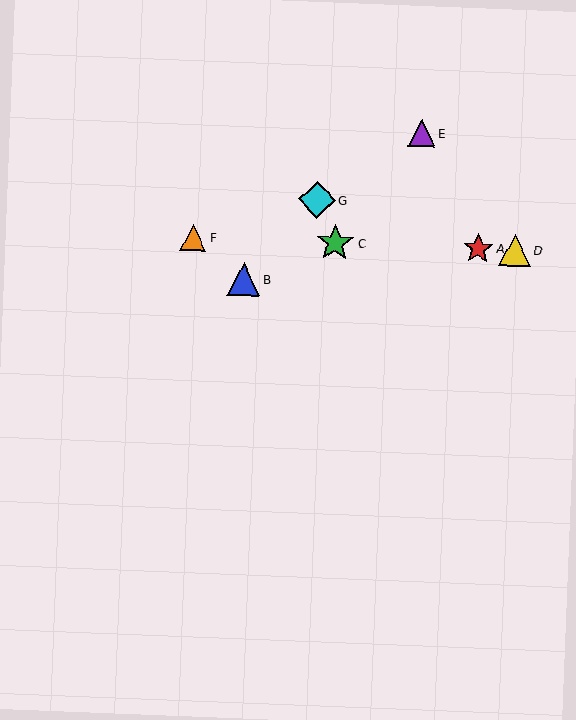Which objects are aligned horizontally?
Objects A, C, D, F are aligned horizontally.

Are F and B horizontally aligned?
No, F is at y≈238 and B is at y≈279.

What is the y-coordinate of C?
Object C is at y≈243.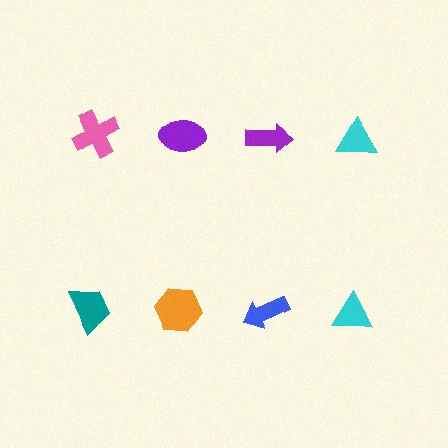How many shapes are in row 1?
4 shapes.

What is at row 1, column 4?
A cyan triangle.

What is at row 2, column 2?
An orange hexagon.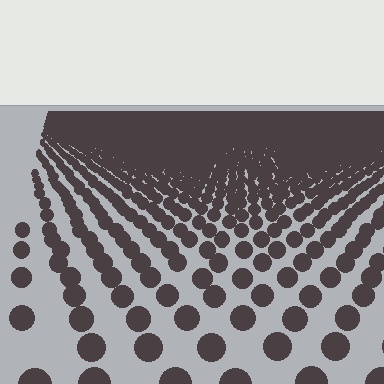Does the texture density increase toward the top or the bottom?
Density increases toward the top.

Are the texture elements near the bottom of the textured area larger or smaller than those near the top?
Larger. Near the bottom, elements are closer to the viewer and appear at a bigger on-screen size.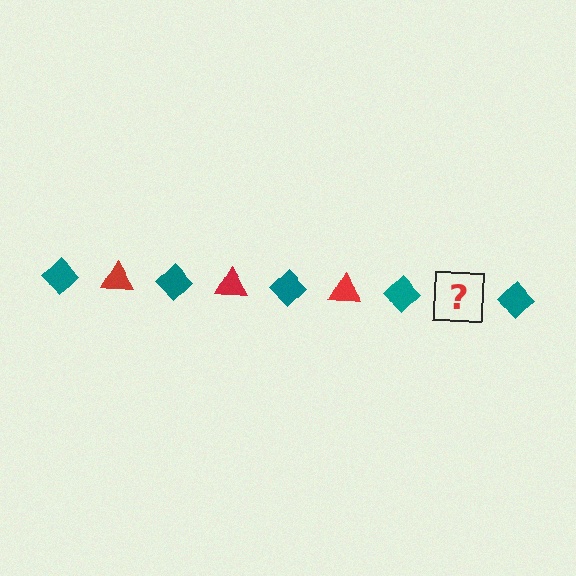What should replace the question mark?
The question mark should be replaced with a red triangle.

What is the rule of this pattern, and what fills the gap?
The rule is that the pattern alternates between teal diamond and red triangle. The gap should be filled with a red triangle.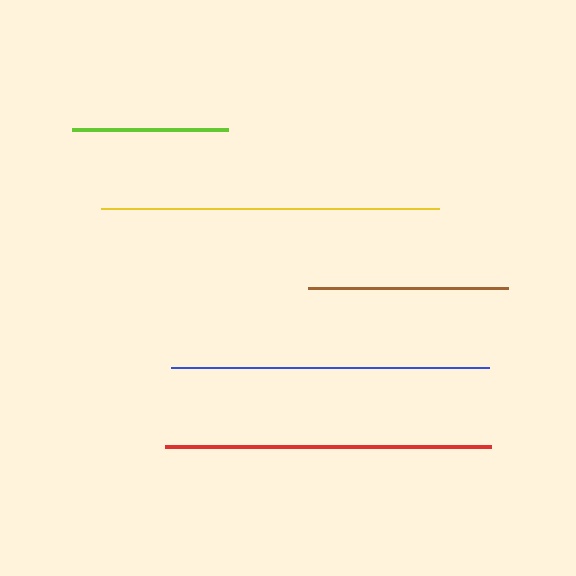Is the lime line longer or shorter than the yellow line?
The yellow line is longer than the lime line.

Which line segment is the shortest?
The lime line is the shortest at approximately 156 pixels.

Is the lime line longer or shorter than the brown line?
The brown line is longer than the lime line.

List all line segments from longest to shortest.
From longest to shortest: yellow, red, blue, brown, lime.